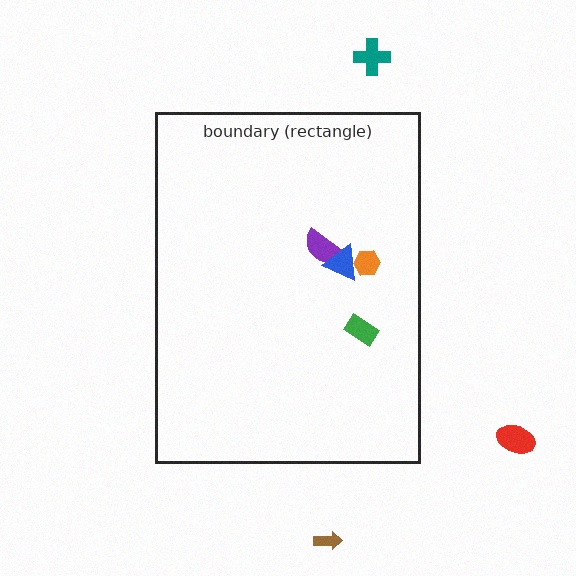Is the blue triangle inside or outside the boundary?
Inside.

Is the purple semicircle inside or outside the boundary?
Inside.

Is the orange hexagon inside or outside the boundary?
Inside.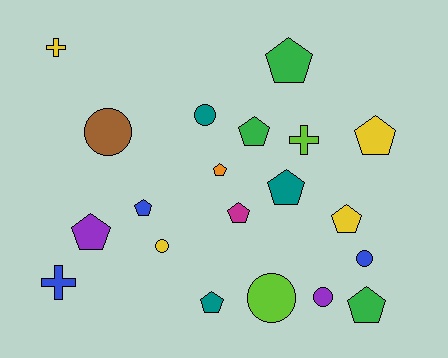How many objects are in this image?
There are 20 objects.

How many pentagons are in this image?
There are 11 pentagons.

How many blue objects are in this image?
There are 3 blue objects.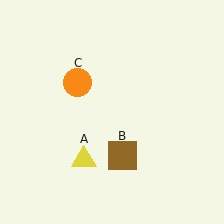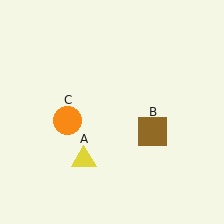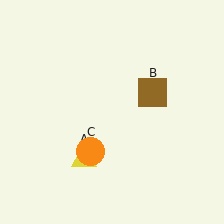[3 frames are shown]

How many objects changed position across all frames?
2 objects changed position: brown square (object B), orange circle (object C).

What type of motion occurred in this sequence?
The brown square (object B), orange circle (object C) rotated counterclockwise around the center of the scene.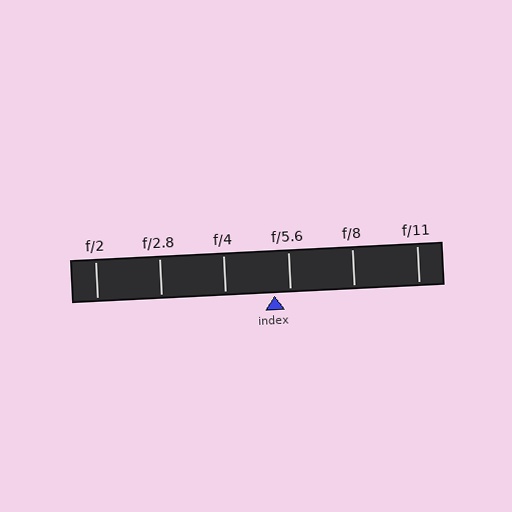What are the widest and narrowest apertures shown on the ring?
The widest aperture shown is f/2 and the narrowest is f/11.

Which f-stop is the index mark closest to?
The index mark is closest to f/5.6.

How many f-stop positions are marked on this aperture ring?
There are 6 f-stop positions marked.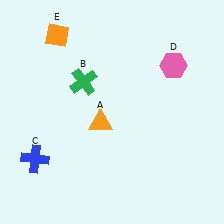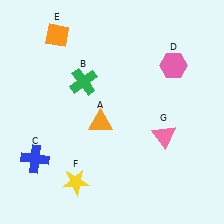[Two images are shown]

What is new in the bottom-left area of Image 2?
A yellow star (F) was added in the bottom-left area of Image 2.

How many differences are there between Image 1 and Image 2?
There are 2 differences between the two images.